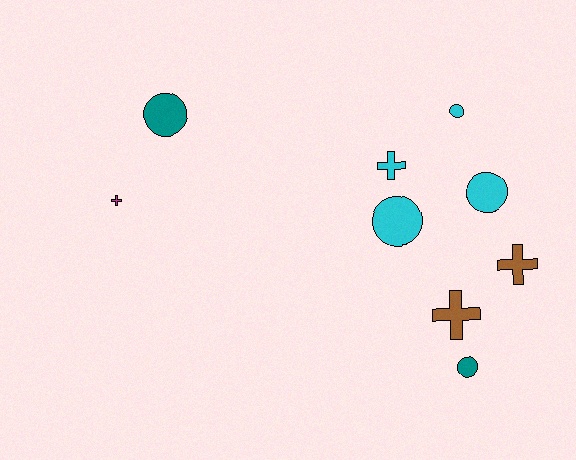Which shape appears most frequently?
Circle, with 5 objects.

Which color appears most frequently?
Cyan, with 4 objects.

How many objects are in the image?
There are 9 objects.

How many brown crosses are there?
There are 2 brown crosses.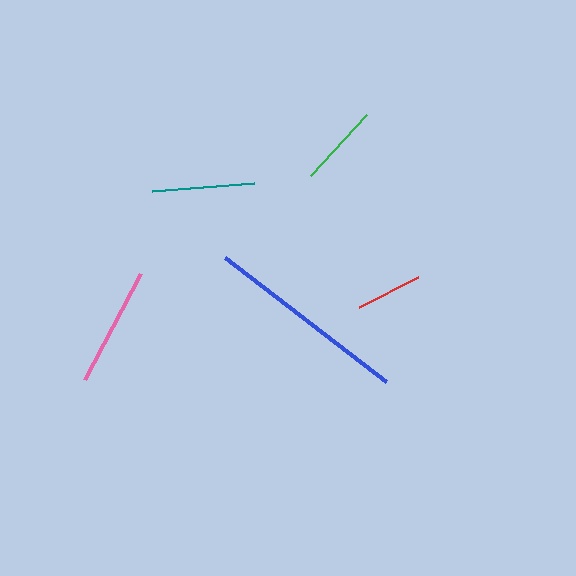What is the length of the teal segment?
The teal segment is approximately 102 pixels long.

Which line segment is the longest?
The blue line is the longest at approximately 203 pixels.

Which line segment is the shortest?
The red line is the shortest at approximately 67 pixels.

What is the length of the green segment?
The green segment is approximately 82 pixels long.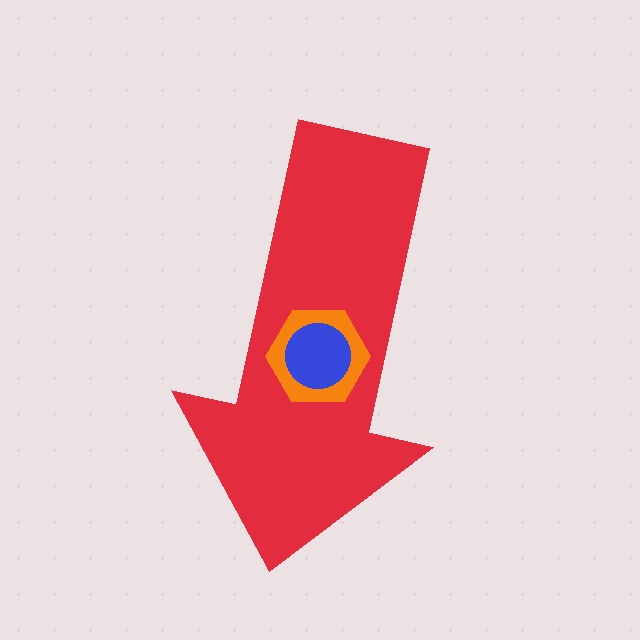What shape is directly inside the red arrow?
The orange hexagon.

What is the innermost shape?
The blue circle.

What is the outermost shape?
The red arrow.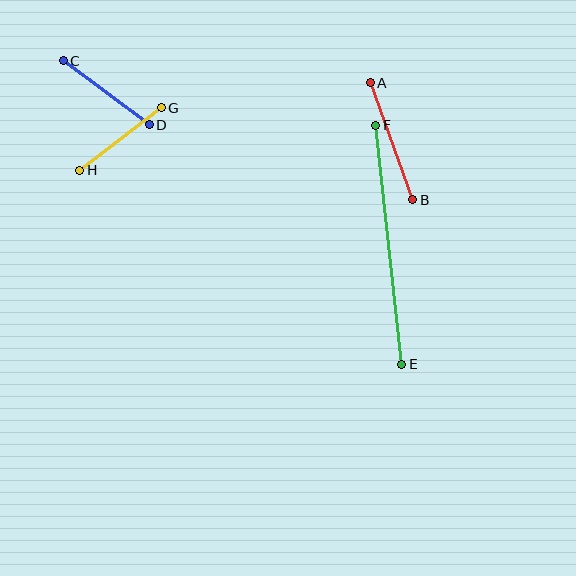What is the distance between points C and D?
The distance is approximately 107 pixels.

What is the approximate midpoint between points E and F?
The midpoint is at approximately (389, 245) pixels.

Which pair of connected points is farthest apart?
Points E and F are farthest apart.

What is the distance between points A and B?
The distance is approximately 124 pixels.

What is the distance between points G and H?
The distance is approximately 102 pixels.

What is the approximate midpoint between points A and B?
The midpoint is at approximately (392, 141) pixels.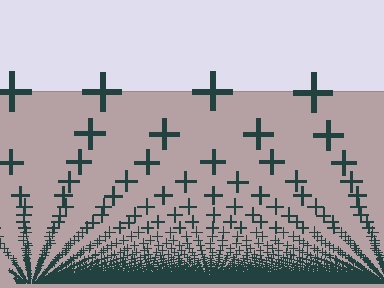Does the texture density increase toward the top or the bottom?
Density increases toward the bottom.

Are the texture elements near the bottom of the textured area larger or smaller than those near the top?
Smaller. The gradient is inverted — elements near the bottom are smaller and denser.